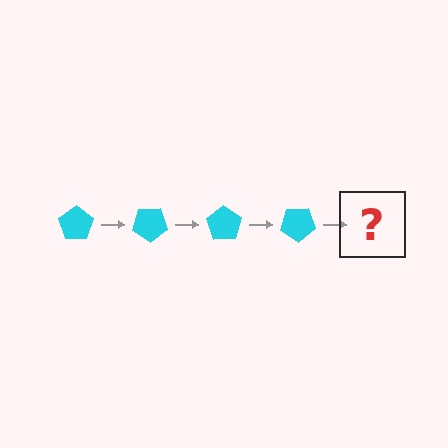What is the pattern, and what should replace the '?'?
The pattern is that the pentagon rotates 35 degrees each step. The '?' should be a cyan pentagon rotated 140 degrees.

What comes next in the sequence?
The next element should be a cyan pentagon rotated 140 degrees.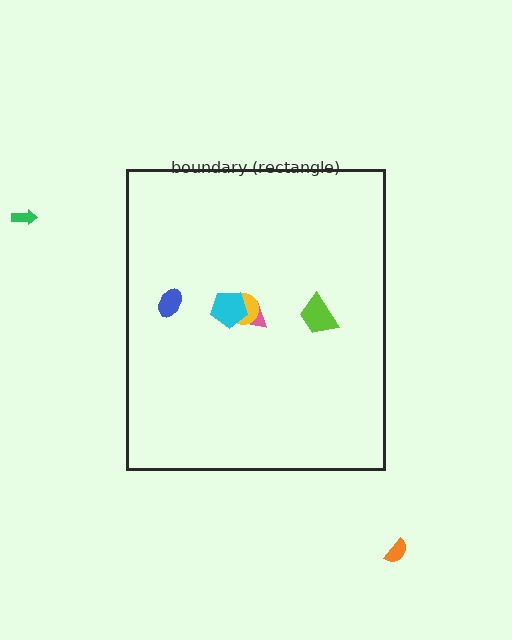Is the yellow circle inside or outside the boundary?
Inside.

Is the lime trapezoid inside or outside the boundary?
Inside.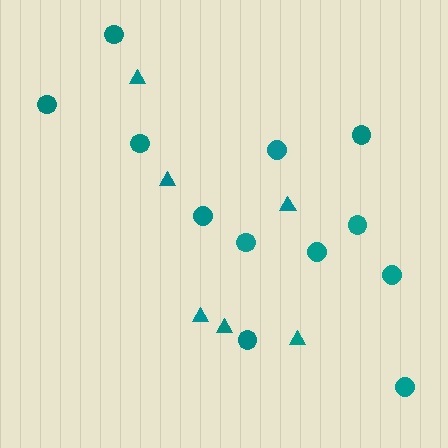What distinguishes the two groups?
There are 2 groups: one group of circles (12) and one group of triangles (6).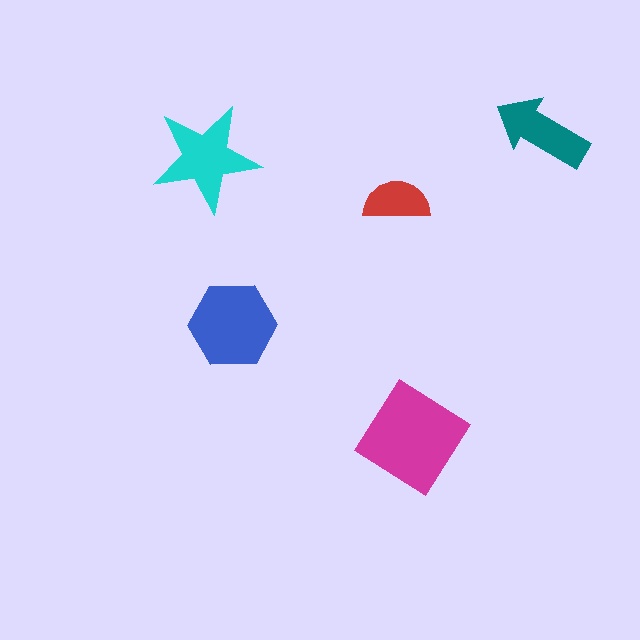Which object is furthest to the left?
The cyan star is leftmost.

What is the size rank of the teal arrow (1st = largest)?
4th.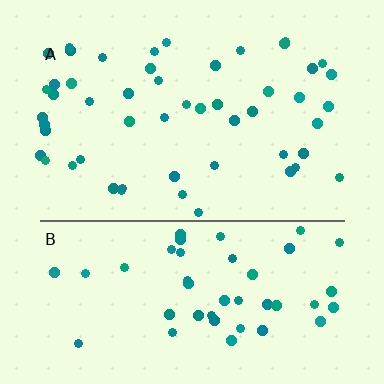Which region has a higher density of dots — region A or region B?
A (the top).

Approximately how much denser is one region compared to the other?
Approximately 1.1× — region A over region B.